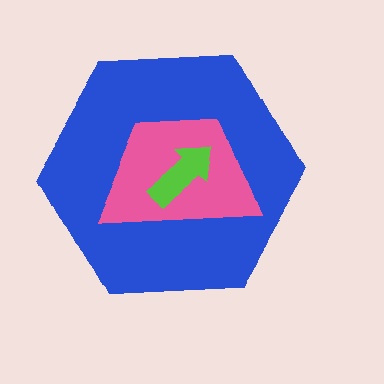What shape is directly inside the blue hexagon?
The pink trapezoid.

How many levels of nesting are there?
3.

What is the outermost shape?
The blue hexagon.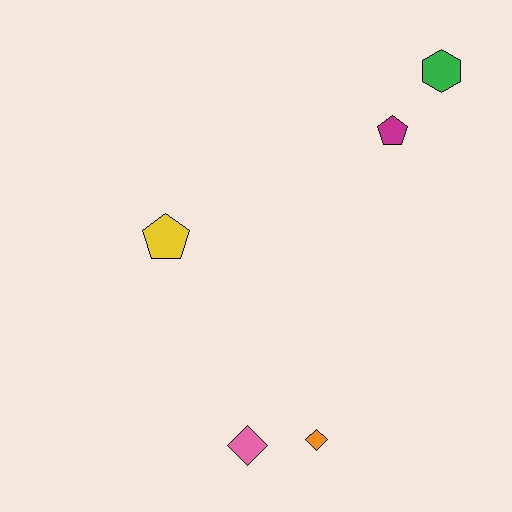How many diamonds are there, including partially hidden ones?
There are 2 diamonds.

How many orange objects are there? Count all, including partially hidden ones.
There is 1 orange object.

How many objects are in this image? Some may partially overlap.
There are 5 objects.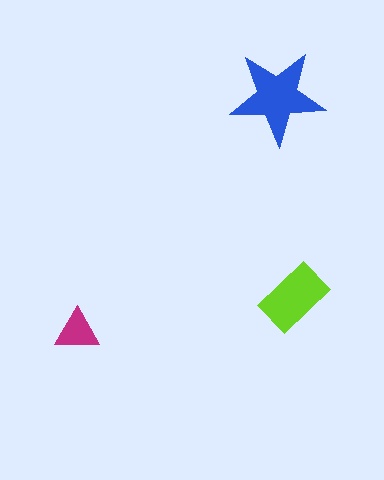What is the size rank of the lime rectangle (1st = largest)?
2nd.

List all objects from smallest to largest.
The magenta triangle, the lime rectangle, the blue star.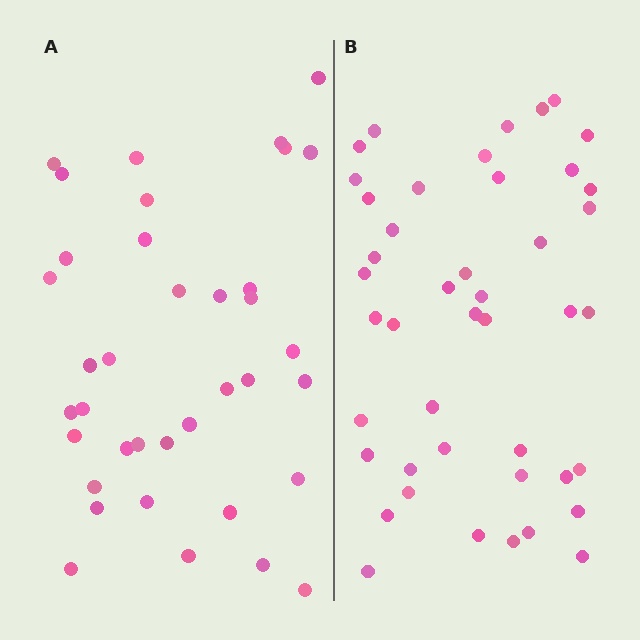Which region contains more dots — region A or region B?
Region B (the right region) has more dots.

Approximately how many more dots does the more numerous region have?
Region B has roughly 8 or so more dots than region A.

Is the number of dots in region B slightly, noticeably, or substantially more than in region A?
Region B has only slightly more — the two regions are fairly close. The ratio is roughly 1.2 to 1.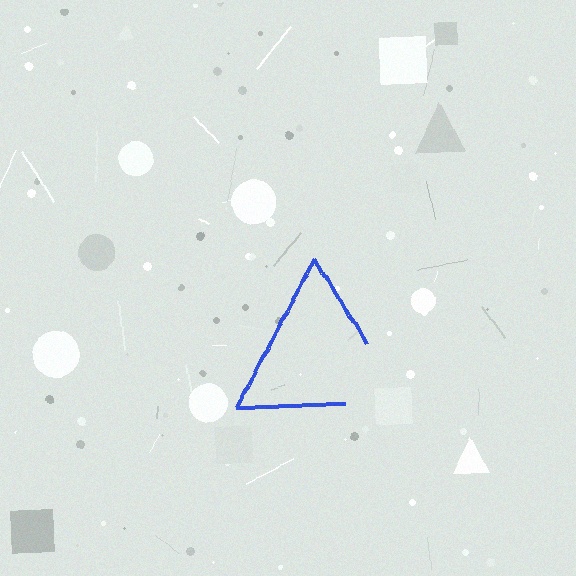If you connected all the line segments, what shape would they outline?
They would outline a triangle.